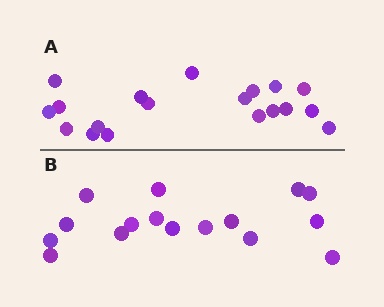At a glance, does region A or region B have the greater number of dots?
Region A (the top region) has more dots.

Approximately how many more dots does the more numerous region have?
Region A has just a few more — roughly 2 or 3 more dots than region B.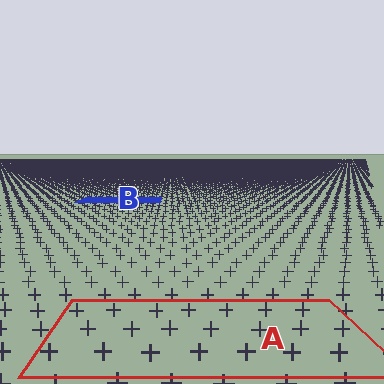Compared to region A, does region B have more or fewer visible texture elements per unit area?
Region B has more texture elements per unit area — they are packed more densely because it is farther away.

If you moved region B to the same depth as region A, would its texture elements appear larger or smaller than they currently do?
They would appear larger. At a closer depth, the same texture elements are projected at a bigger on-screen size.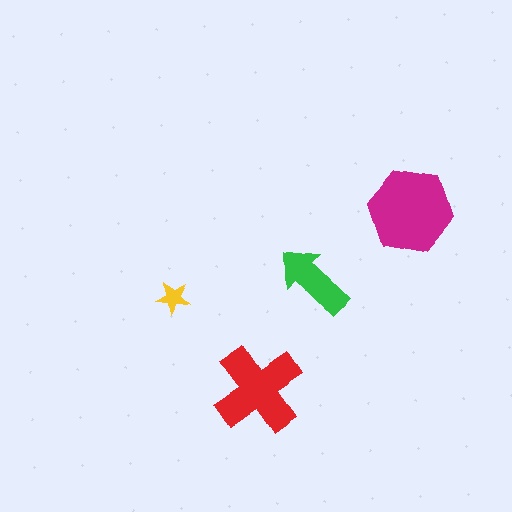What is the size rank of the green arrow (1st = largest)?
3rd.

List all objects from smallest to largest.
The yellow star, the green arrow, the red cross, the magenta hexagon.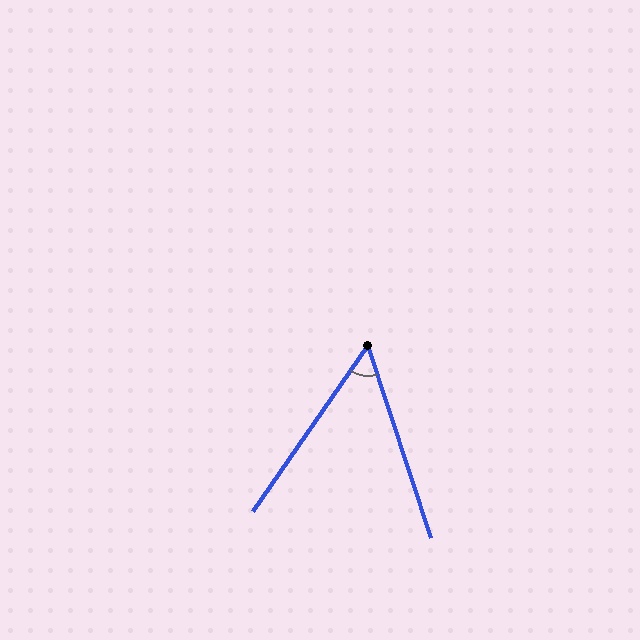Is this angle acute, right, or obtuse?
It is acute.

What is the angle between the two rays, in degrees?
Approximately 53 degrees.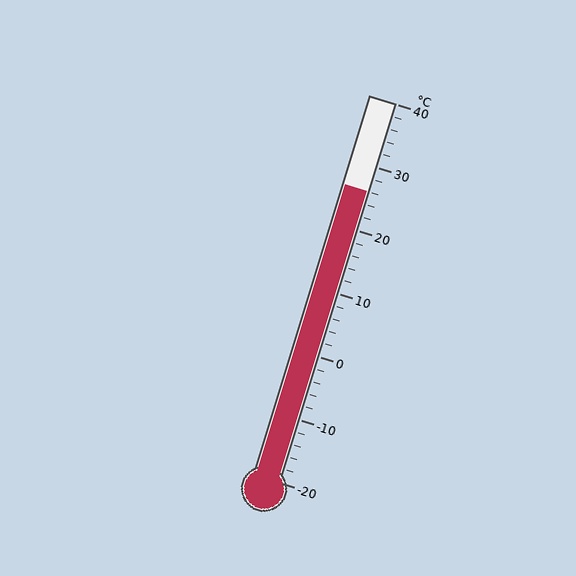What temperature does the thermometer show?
The thermometer shows approximately 26°C.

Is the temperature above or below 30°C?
The temperature is below 30°C.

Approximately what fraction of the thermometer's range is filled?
The thermometer is filled to approximately 75% of its range.